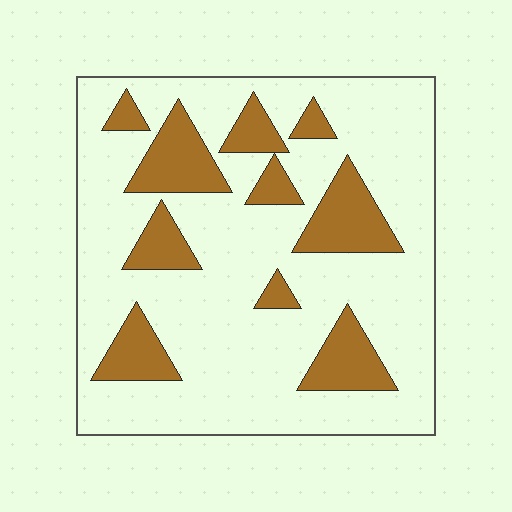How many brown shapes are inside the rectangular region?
10.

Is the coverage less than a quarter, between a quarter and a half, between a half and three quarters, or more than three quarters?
Less than a quarter.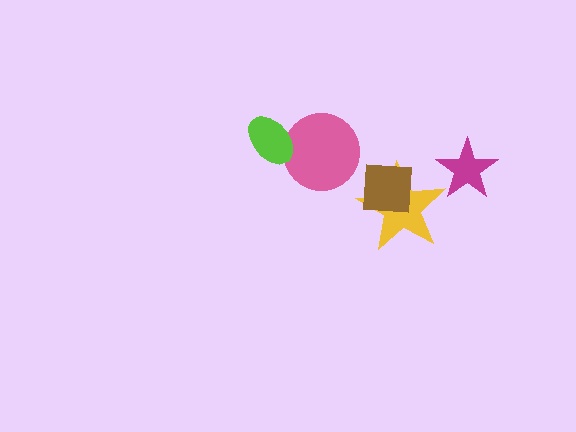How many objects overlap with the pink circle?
1 object overlaps with the pink circle.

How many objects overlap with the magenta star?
0 objects overlap with the magenta star.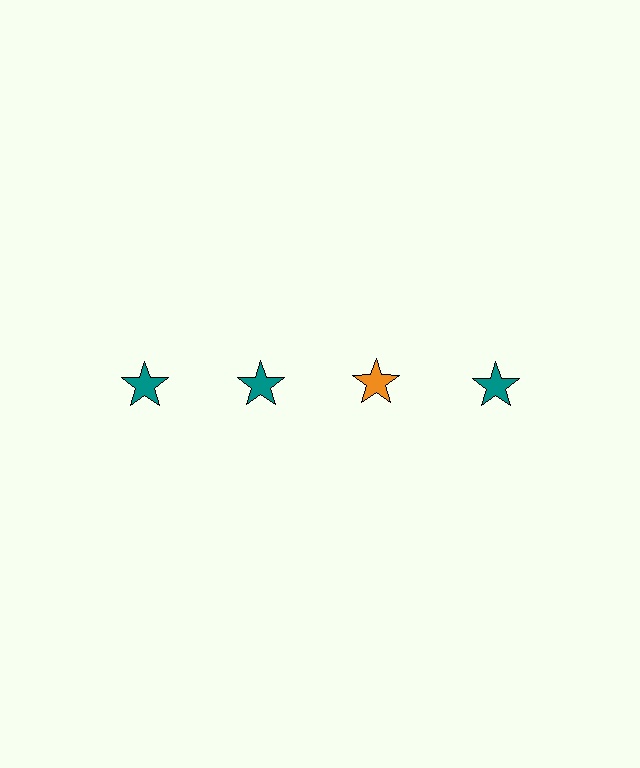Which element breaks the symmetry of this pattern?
The orange star in the top row, center column breaks the symmetry. All other shapes are teal stars.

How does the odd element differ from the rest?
It has a different color: orange instead of teal.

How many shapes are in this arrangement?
There are 4 shapes arranged in a grid pattern.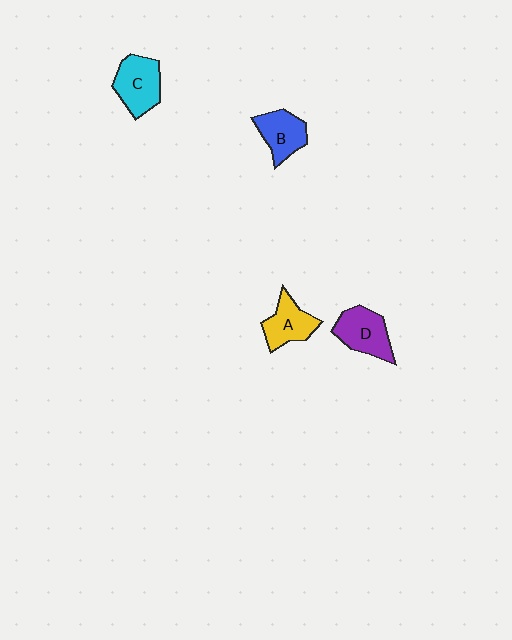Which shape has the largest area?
Shape C (cyan).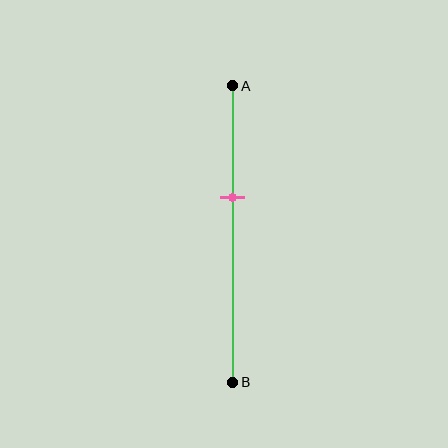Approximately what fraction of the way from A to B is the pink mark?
The pink mark is approximately 40% of the way from A to B.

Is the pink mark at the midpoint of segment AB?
No, the mark is at about 40% from A, not at the 50% midpoint.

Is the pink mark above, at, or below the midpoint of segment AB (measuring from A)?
The pink mark is above the midpoint of segment AB.